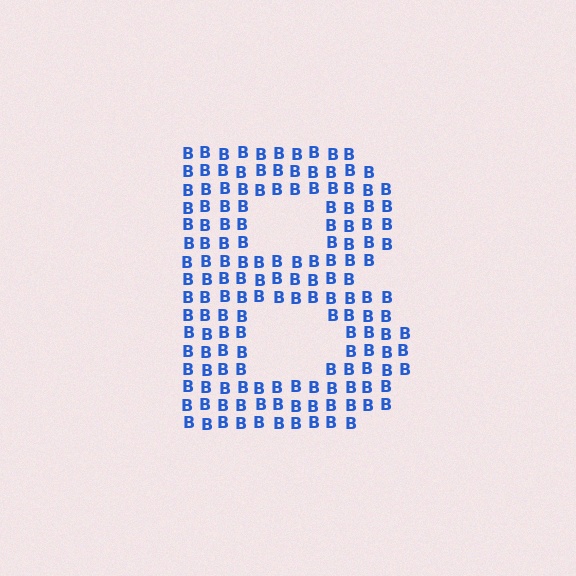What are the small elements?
The small elements are letter B's.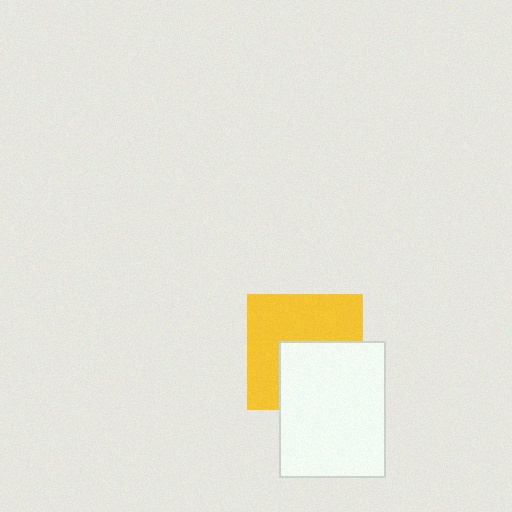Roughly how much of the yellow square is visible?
About half of it is visible (roughly 58%).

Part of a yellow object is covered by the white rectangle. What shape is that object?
It is a square.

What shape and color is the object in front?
The object in front is a white rectangle.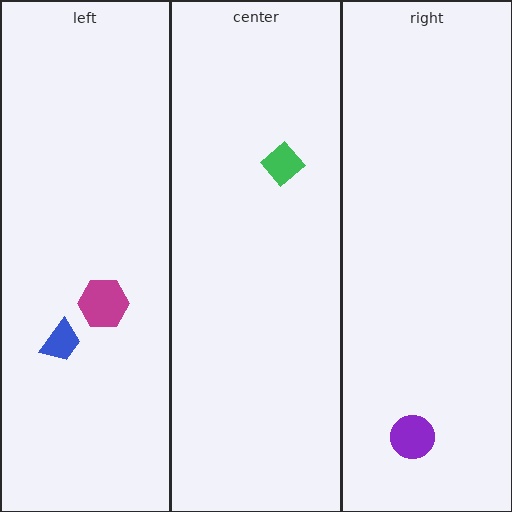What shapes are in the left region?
The blue trapezoid, the magenta hexagon.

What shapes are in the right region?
The purple circle.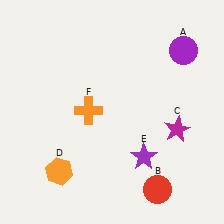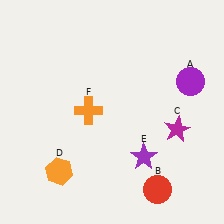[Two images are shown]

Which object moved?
The purple circle (A) moved down.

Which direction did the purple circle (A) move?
The purple circle (A) moved down.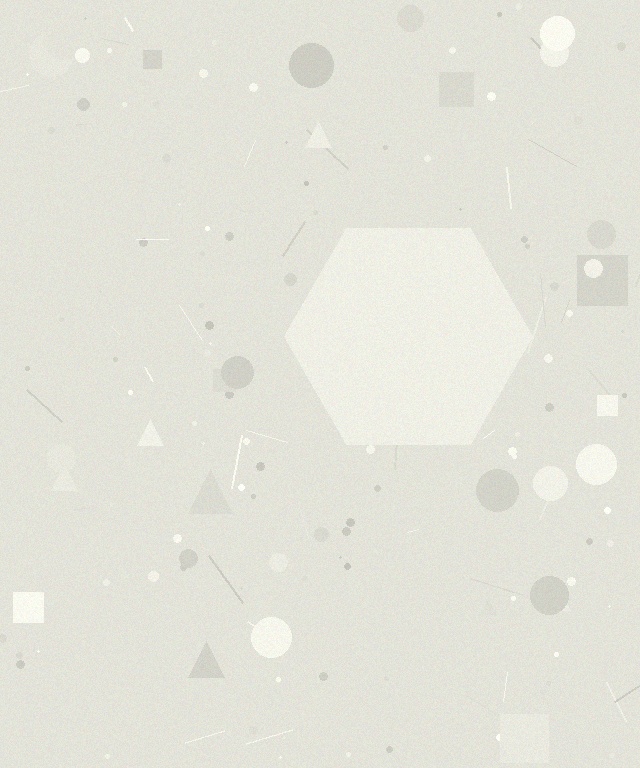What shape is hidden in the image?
A hexagon is hidden in the image.